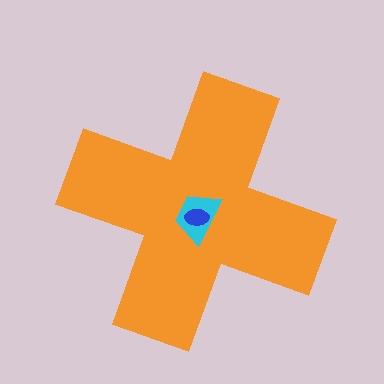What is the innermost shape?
The blue ellipse.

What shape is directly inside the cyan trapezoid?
The blue ellipse.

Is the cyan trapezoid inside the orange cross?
Yes.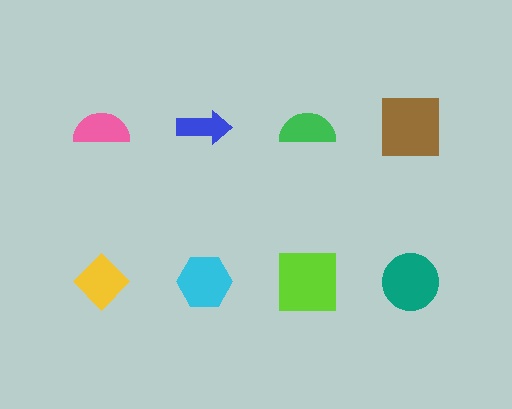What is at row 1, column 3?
A green semicircle.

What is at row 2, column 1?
A yellow diamond.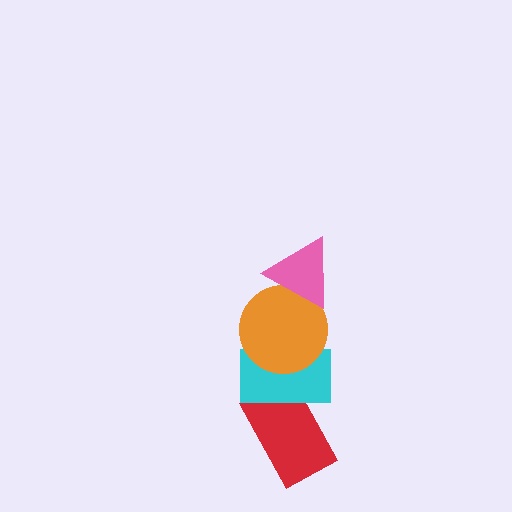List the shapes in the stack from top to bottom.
From top to bottom: the pink triangle, the orange circle, the cyan rectangle, the red rectangle.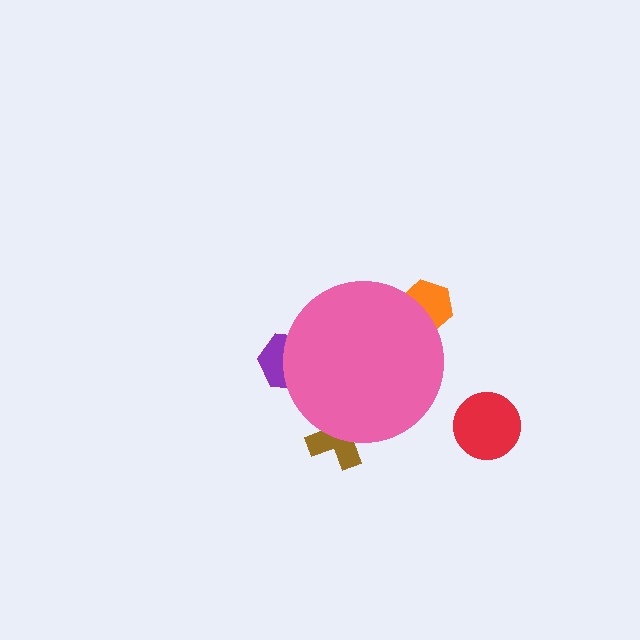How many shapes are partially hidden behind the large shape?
3 shapes are partially hidden.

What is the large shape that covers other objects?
A pink circle.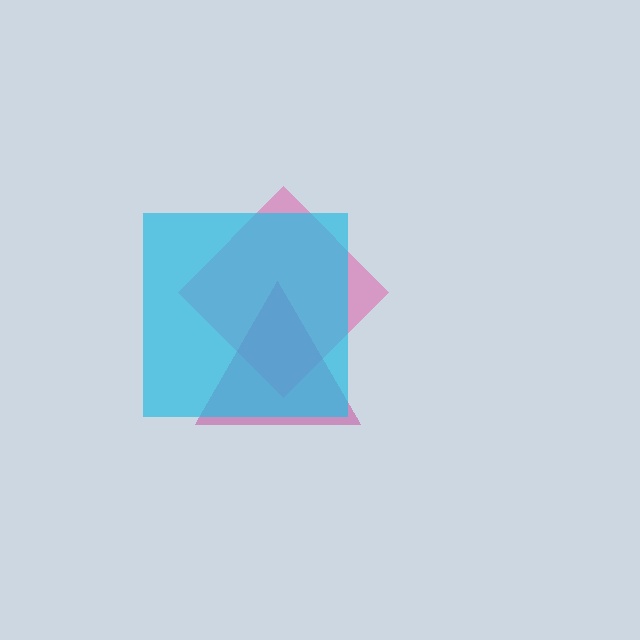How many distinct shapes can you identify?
There are 3 distinct shapes: a pink diamond, a magenta triangle, a cyan square.